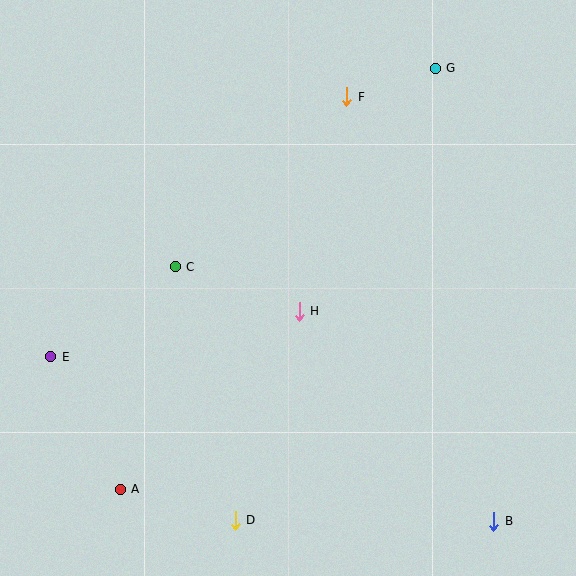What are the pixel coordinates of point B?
Point B is at (494, 521).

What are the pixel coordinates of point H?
Point H is at (299, 311).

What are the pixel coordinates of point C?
Point C is at (175, 267).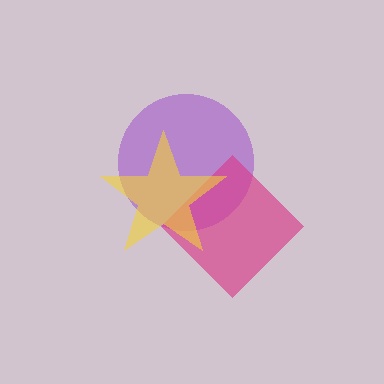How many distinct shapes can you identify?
There are 3 distinct shapes: a purple circle, a magenta diamond, a yellow star.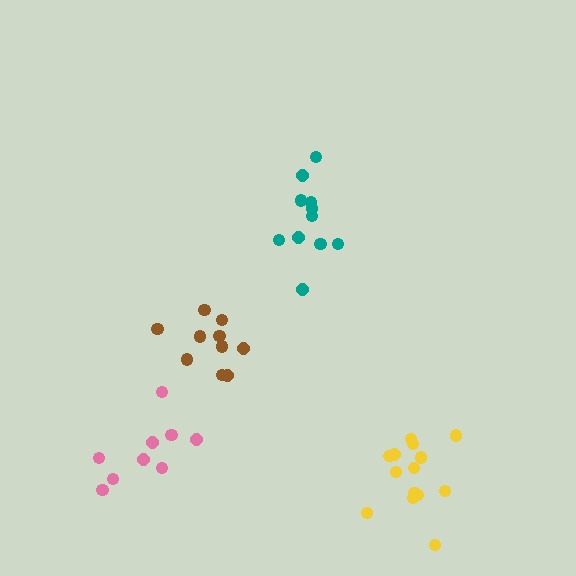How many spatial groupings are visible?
There are 4 spatial groupings.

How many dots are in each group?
Group 1: 11 dots, Group 2: 10 dots, Group 3: 9 dots, Group 4: 14 dots (44 total).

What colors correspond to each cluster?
The clusters are colored: teal, brown, pink, yellow.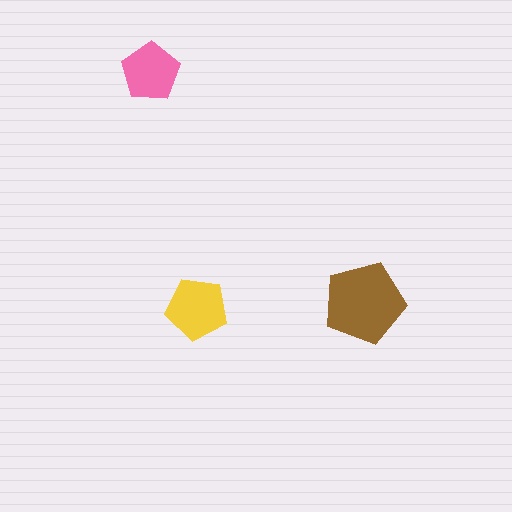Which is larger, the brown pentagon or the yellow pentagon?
The brown one.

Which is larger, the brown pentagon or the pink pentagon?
The brown one.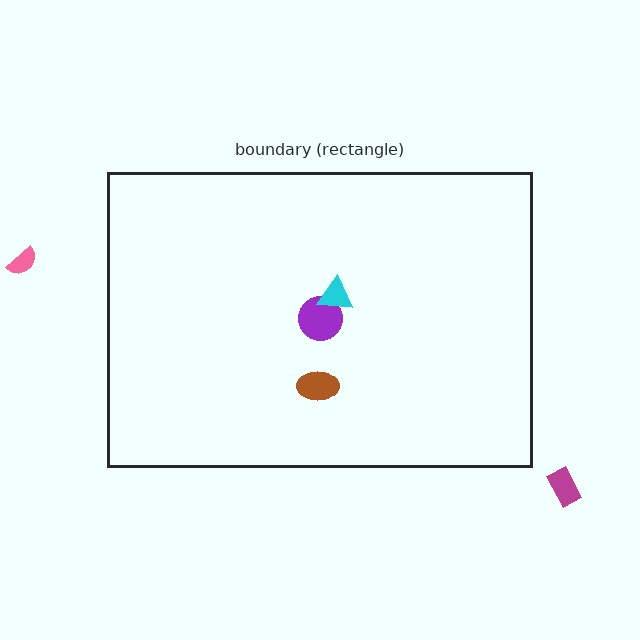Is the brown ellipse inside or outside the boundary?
Inside.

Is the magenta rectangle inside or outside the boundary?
Outside.